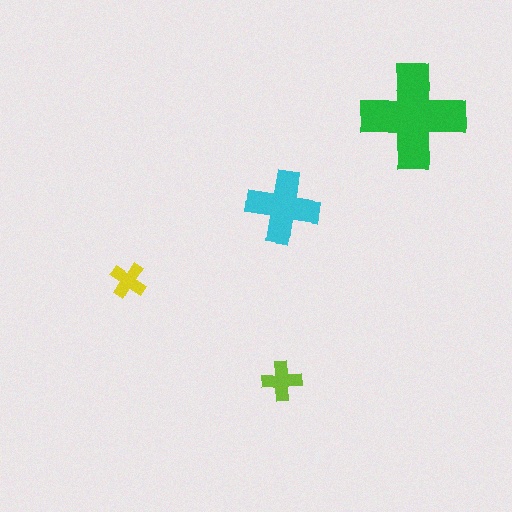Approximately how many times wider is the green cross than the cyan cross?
About 1.5 times wider.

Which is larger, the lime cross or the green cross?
The green one.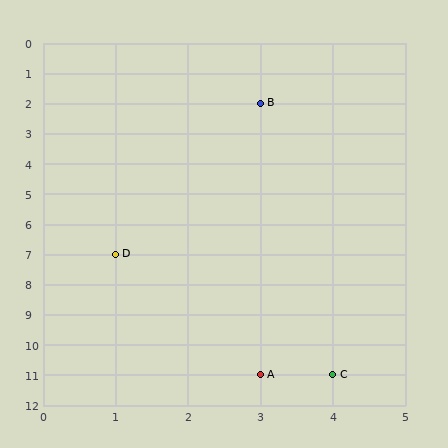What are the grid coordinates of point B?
Point B is at grid coordinates (3, 2).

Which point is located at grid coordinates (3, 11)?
Point A is at (3, 11).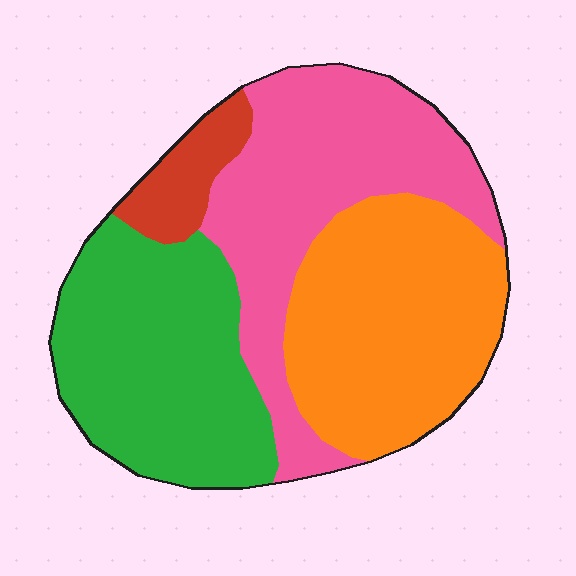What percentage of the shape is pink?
Pink covers around 30% of the shape.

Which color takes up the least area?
Red, at roughly 5%.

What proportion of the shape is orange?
Orange takes up between a quarter and a half of the shape.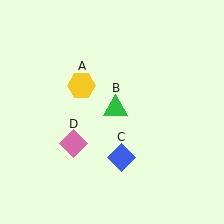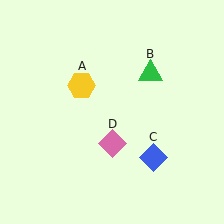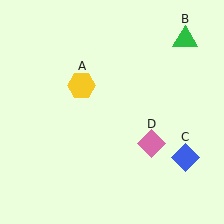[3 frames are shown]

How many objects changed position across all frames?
3 objects changed position: green triangle (object B), blue diamond (object C), pink diamond (object D).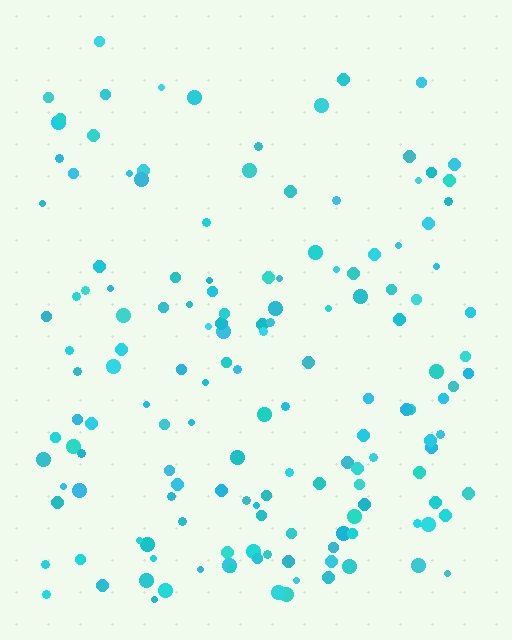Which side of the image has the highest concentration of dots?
The bottom.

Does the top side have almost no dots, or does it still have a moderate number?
Still a moderate number, just noticeably fewer than the bottom.